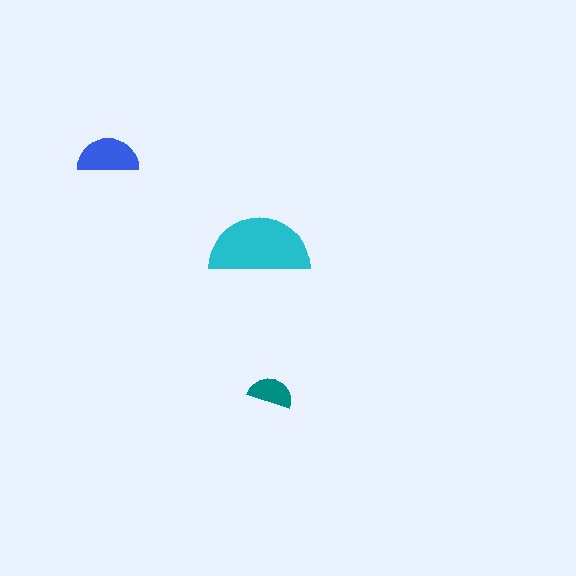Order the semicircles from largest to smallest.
the cyan one, the blue one, the teal one.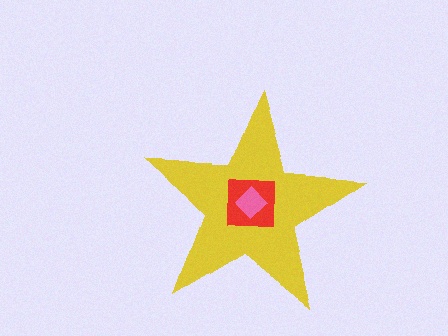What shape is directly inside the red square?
The pink diamond.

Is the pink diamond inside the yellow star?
Yes.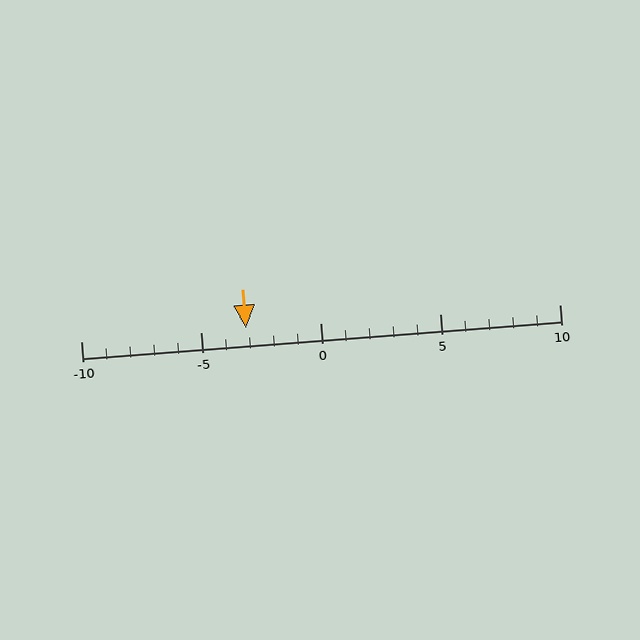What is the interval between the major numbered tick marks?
The major tick marks are spaced 5 units apart.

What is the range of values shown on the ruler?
The ruler shows values from -10 to 10.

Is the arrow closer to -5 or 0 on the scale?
The arrow is closer to -5.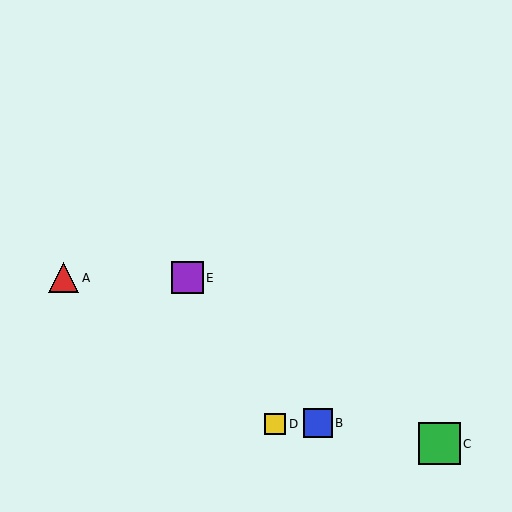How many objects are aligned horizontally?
2 objects (A, E) are aligned horizontally.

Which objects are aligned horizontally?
Objects A, E are aligned horizontally.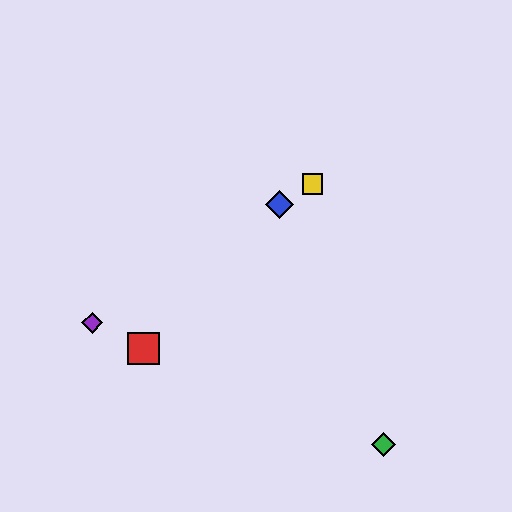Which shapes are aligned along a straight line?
The blue diamond, the yellow square, the purple diamond are aligned along a straight line.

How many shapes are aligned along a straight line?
3 shapes (the blue diamond, the yellow square, the purple diamond) are aligned along a straight line.